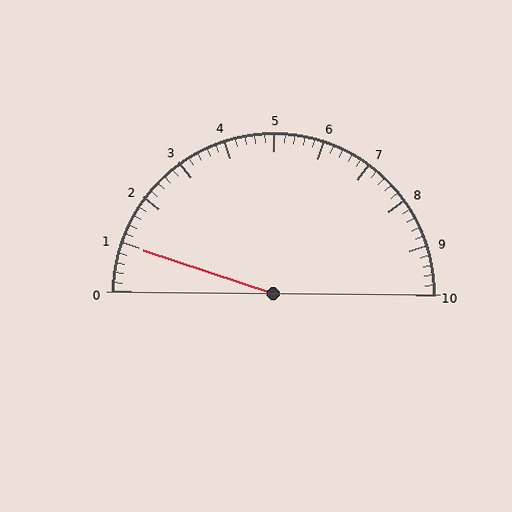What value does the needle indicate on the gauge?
The needle indicates approximately 1.0.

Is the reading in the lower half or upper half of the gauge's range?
The reading is in the lower half of the range (0 to 10).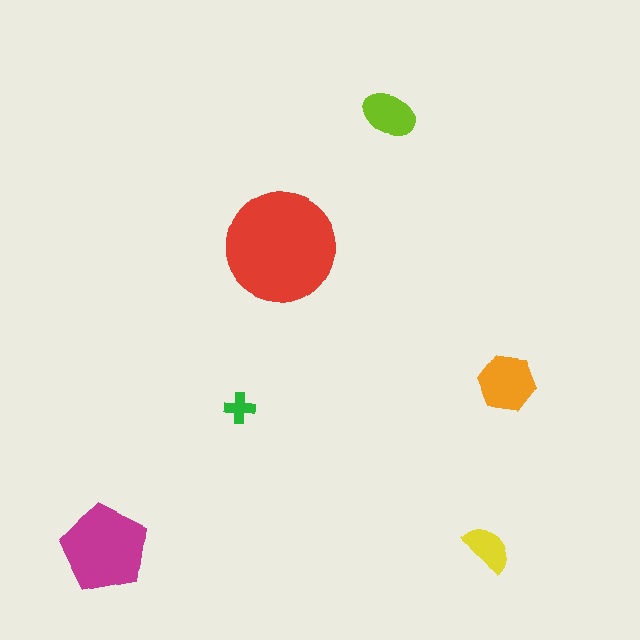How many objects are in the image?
There are 6 objects in the image.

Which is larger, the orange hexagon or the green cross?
The orange hexagon.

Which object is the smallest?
The green cross.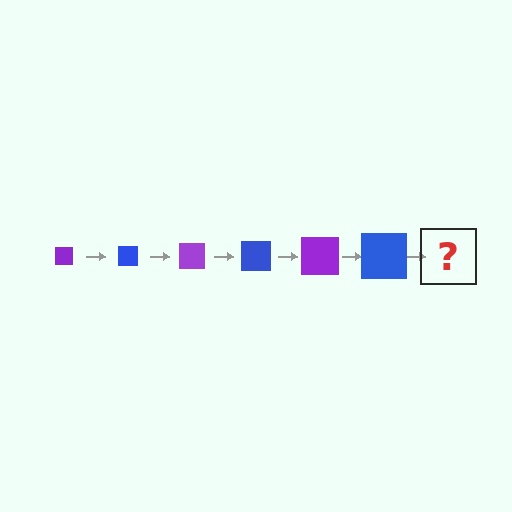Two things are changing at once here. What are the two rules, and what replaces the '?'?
The two rules are that the square grows larger each step and the color cycles through purple and blue. The '?' should be a purple square, larger than the previous one.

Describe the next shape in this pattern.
It should be a purple square, larger than the previous one.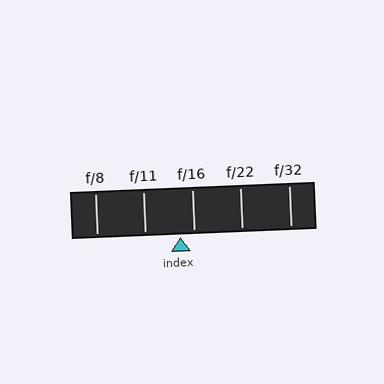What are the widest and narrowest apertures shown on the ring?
The widest aperture shown is f/8 and the narrowest is f/32.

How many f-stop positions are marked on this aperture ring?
There are 5 f-stop positions marked.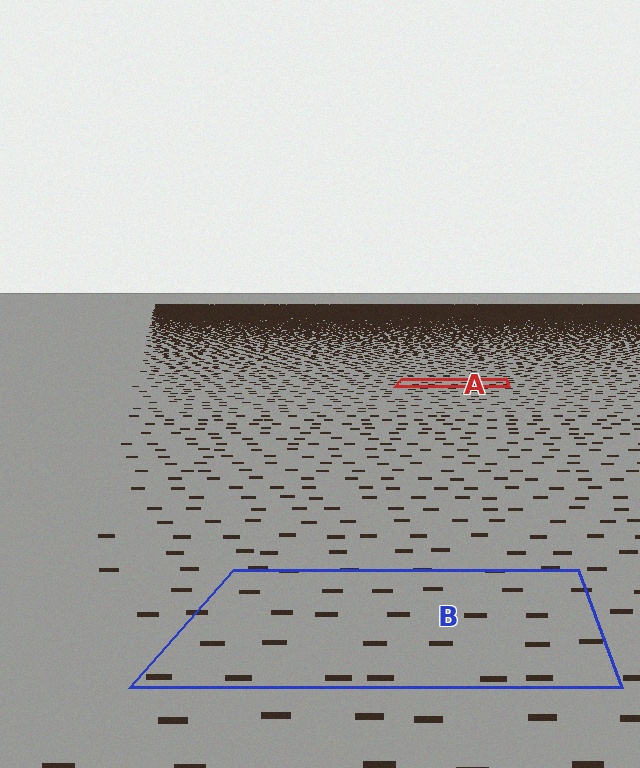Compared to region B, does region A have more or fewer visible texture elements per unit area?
Region A has more texture elements per unit area — they are packed more densely because it is farther away.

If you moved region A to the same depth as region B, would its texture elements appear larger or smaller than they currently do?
They would appear larger. At a closer depth, the same texture elements are projected at a bigger on-screen size.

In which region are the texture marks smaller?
The texture marks are smaller in region A, because it is farther away.